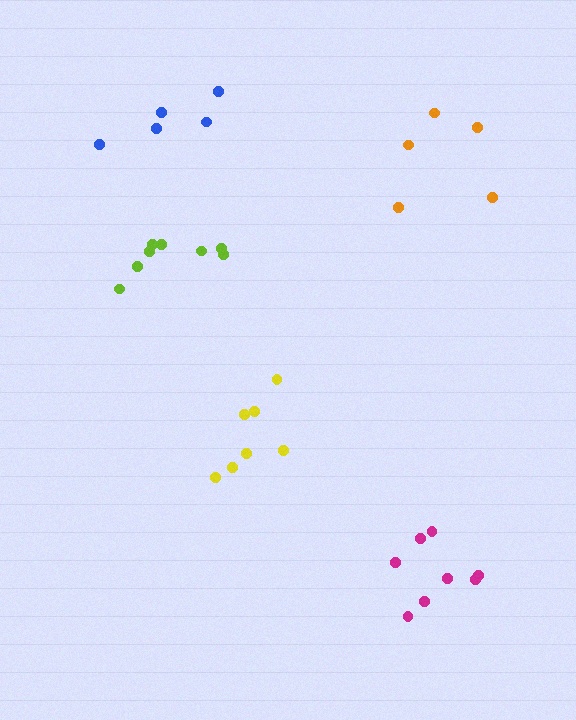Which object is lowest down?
The magenta cluster is bottommost.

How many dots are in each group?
Group 1: 7 dots, Group 2: 8 dots, Group 3: 5 dots, Group 4: 5 dots, Group 5: 8 dots (33 total).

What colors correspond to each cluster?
The clusters are colored: yellow, lime, blue, orange, magenta.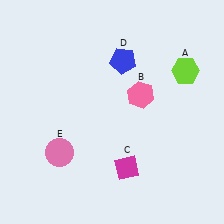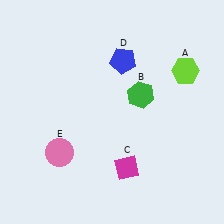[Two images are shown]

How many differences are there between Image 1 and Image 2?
There is 1 difference between the two images.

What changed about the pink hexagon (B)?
In Image 1, B is pink. In Image 2, it changed to green.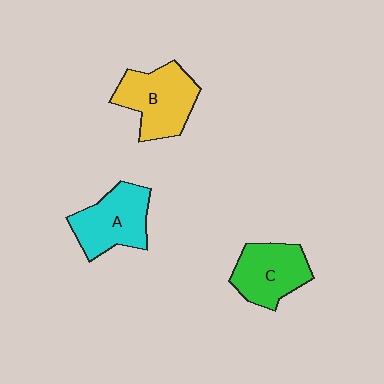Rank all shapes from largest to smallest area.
From largest to smallest: B (yellow), A (cyan), C (green).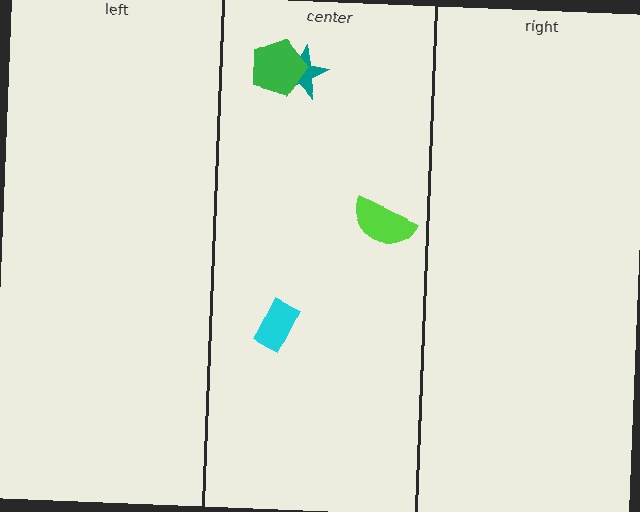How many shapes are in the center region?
4.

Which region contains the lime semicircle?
The center region.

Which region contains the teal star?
The center region.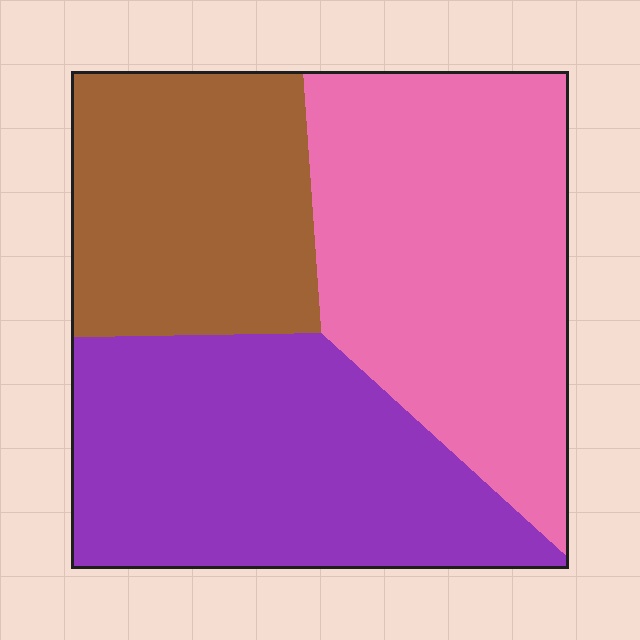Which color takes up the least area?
Brown, at roughly 25%.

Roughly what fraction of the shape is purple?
Purple takes up about three eighths (3/8) of the shape.